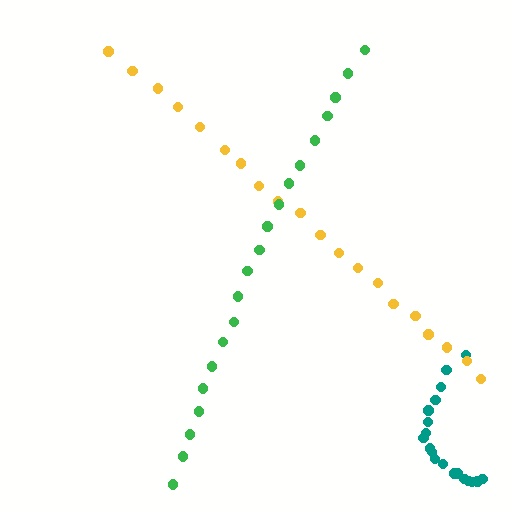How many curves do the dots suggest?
There are 3 distinct paths.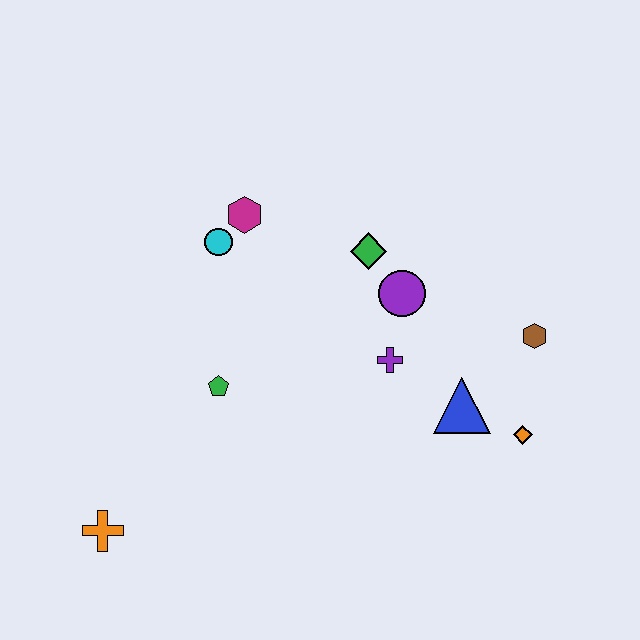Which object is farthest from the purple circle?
The orange cross is farthest from the purple circle.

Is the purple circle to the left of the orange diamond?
Yes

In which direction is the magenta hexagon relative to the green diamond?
The magenta hexagon is to the left of the green diamond.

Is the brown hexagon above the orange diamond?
Yes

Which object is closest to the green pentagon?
The cyan circle is closest to the green pentagon.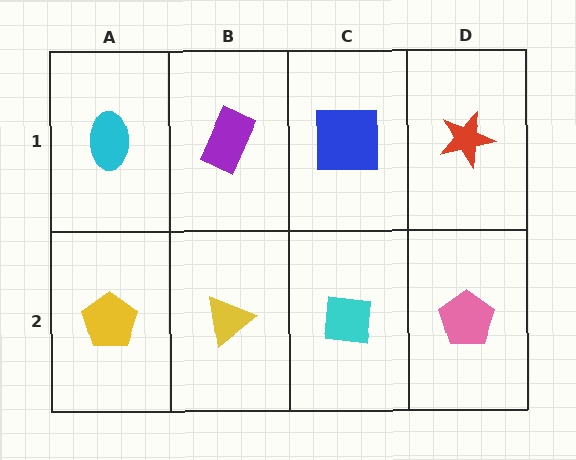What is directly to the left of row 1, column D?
A blue square.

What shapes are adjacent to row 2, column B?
A purple rectangle (row 1, column B), a yellow pentagon (row 2, column A), a cyan square (row 2, column C).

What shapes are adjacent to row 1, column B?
A yellow triangle (row 2, column B), a cyan ellipse (row 1, column A), a blue square (row 1, column C).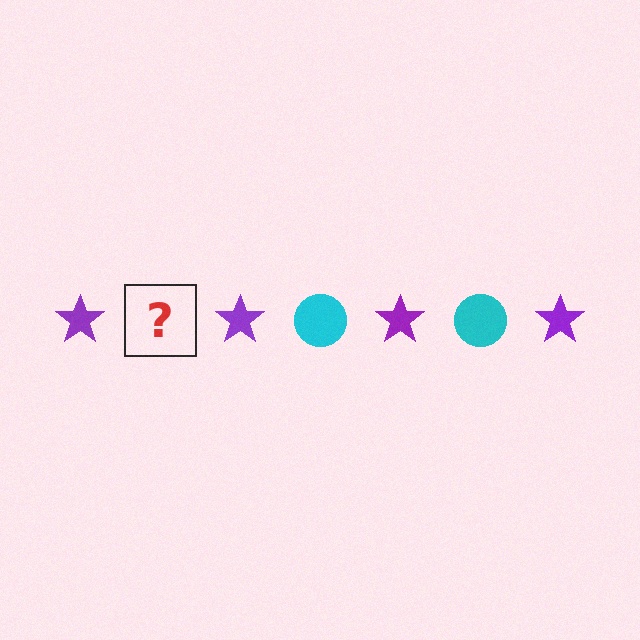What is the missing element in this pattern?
The missing element is a cyan circle.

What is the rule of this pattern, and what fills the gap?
The rule is that the pattern alternates between purple star and cyan circle. The gap should be filled with a cyan circle.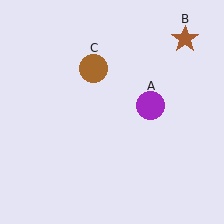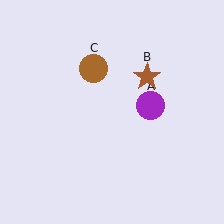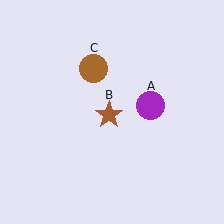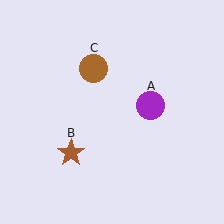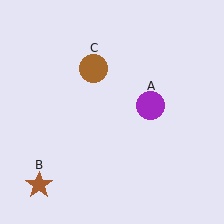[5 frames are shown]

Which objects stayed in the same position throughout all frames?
Purple circle (object A) and brown circle (object C) remained stationary.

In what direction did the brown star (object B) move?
The brown star (object B) moved down and to the left.